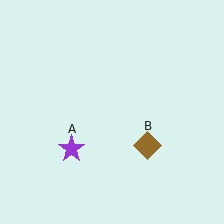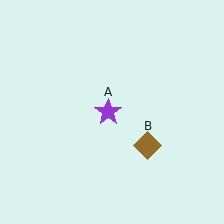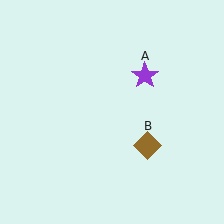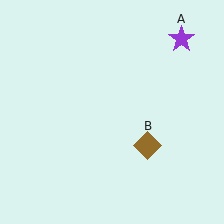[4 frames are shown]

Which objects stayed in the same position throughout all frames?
Brown diamond (object B) remained stationary.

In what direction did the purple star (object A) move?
The purple star (object A) moved up and to the right.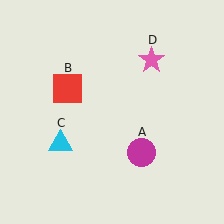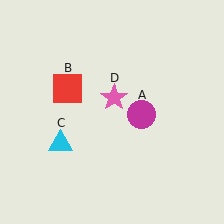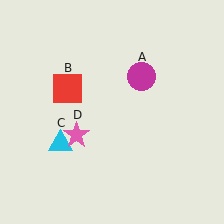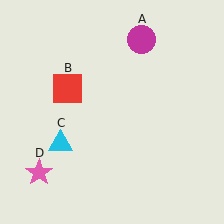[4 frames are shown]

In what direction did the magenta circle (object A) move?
The magenta circle (object A) moved up.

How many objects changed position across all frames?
2 objects changed position: magenta circle (object A), pink star (object D).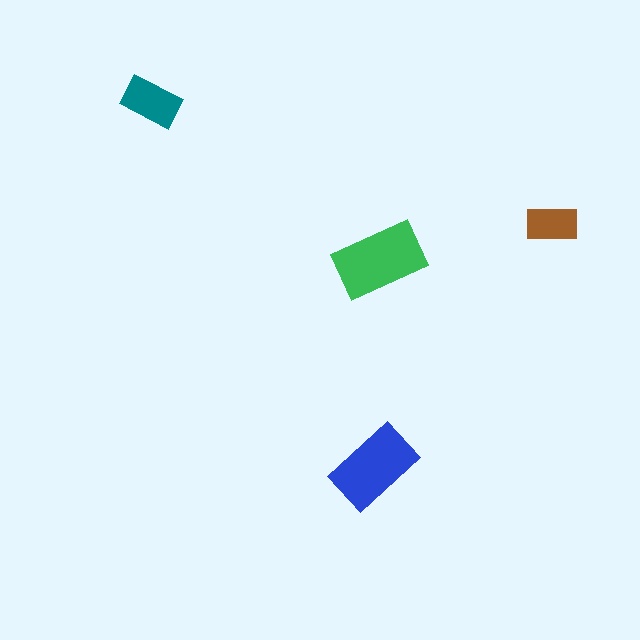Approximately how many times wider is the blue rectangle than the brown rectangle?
About 1.5 times wider.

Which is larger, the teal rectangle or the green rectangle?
The green one.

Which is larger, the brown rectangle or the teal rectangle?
The teal one.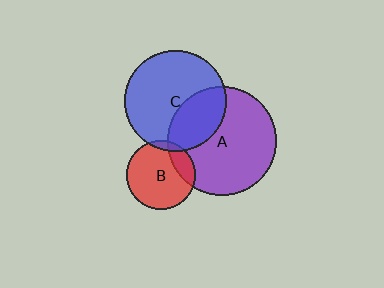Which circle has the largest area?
Circle A (purple).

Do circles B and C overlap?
Yes.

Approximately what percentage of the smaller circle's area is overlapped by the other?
Approximately 5%.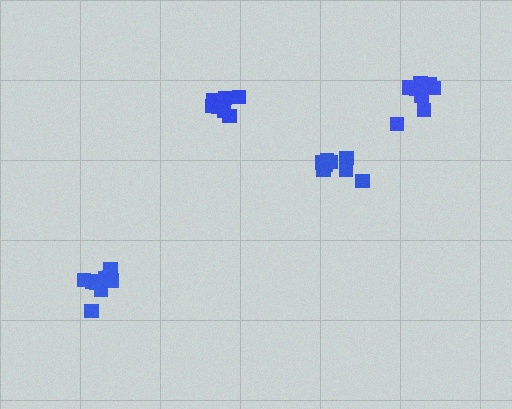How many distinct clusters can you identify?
There are 4 distinct clusters.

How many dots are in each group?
Group 1: 9 dots, Group 2: 8 dots, Group 3: 8 dots, Group 4: 8 dots (33 total).